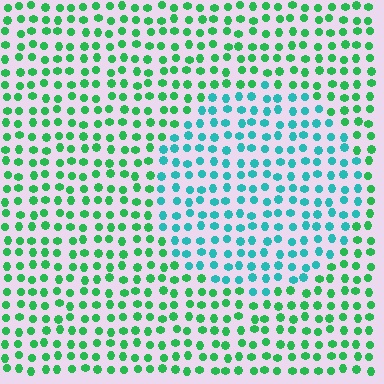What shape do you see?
I see a circle.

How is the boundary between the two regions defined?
The boundary is defined purely by a slight shift in hue (about 42 degrees). Spacing, size, and orientation are identical on both sides.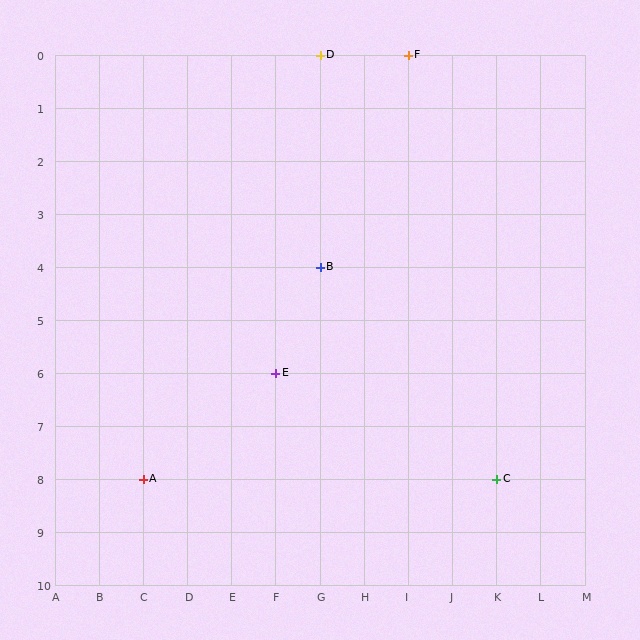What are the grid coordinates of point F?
Point F is at grid coordinates (I, 0).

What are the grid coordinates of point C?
Point C is at grid coordinates (K, 8).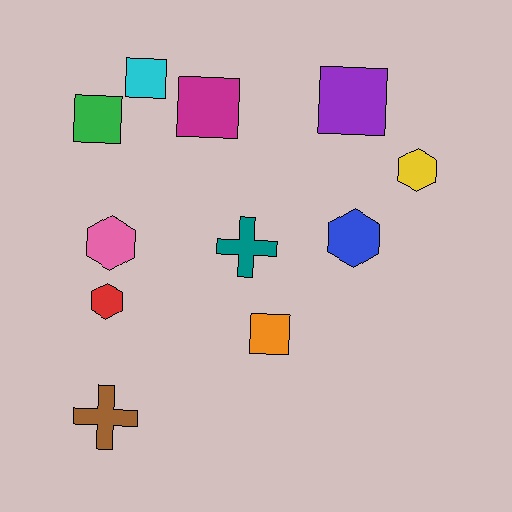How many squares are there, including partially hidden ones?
There are 5 squares.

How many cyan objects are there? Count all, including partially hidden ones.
There is 1 cyan object.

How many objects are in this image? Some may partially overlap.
There are 11 objects.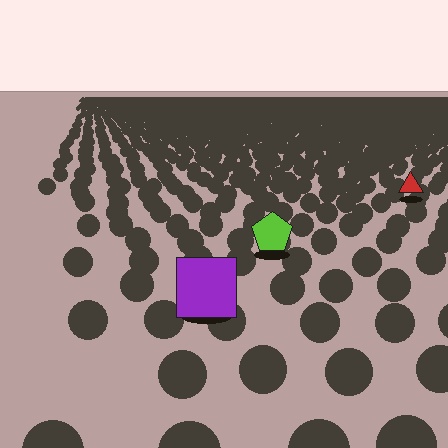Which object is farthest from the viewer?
The red triangle is farthest from the viewer. It appears smaller and the ground texture around it is denser.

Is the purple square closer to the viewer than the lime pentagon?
Yes. The purple square is closer — you can tell from the texture gradient: the ground texture is coarser near it.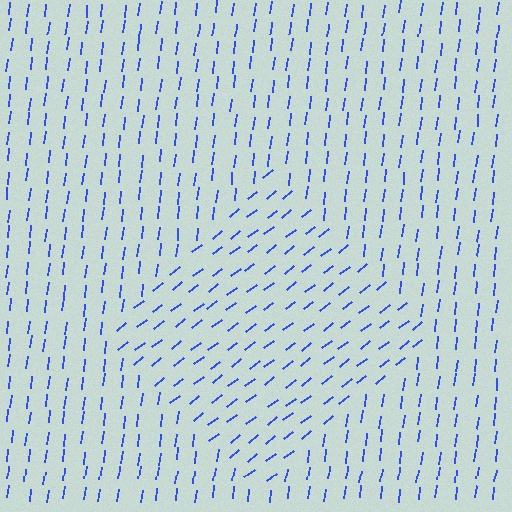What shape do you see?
I see a diamond.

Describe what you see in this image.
The image is filled with small blue line segments. A diamond region in the image has lines oriented differently from the surrounding lines, creating a visible texture boundary.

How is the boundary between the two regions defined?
The boundary is defined purely by a change in line orientation (approximately 45 degrees difference). All lines are the same color and thickness.